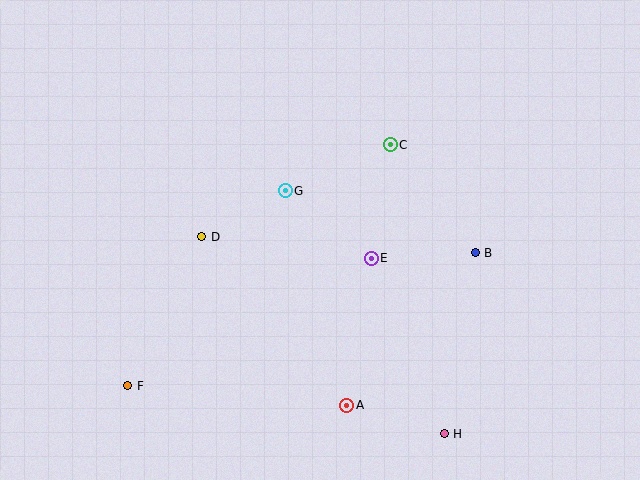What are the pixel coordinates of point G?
Point G is at (285, 191).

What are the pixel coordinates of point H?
Point H is at (444, 434).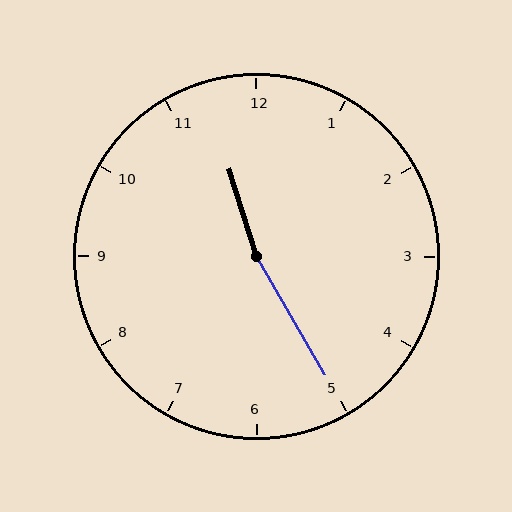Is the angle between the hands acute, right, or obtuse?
It is obtuse.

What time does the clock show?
11:25.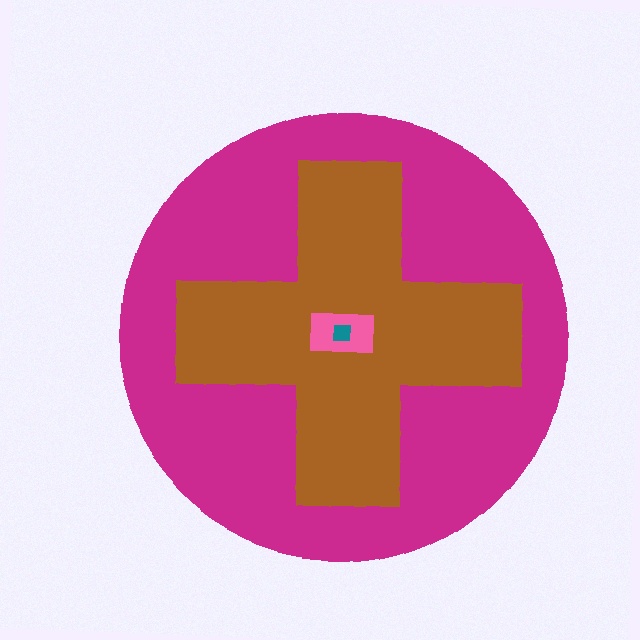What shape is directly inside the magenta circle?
The brown cross.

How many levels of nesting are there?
4.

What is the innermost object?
The teal square.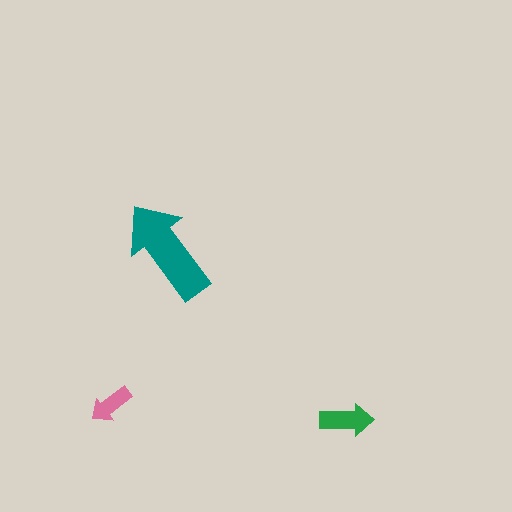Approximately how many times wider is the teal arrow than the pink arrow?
About 2.5 times wider.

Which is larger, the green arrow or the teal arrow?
The teal one.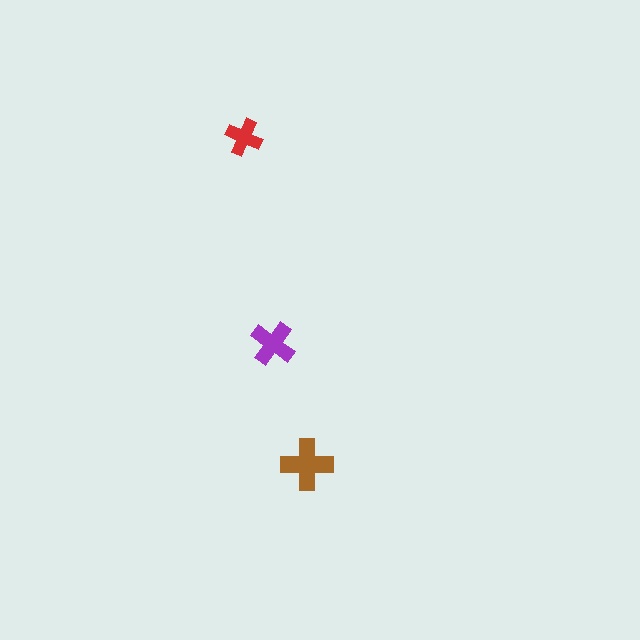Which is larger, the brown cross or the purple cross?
The brown one.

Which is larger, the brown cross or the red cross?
The brown one.